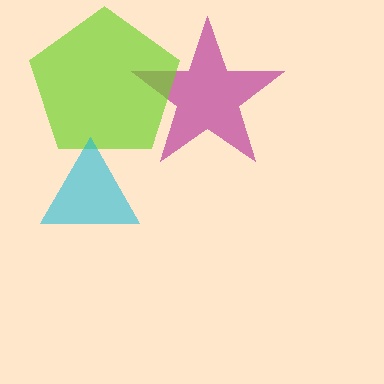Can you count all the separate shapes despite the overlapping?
Yes, there are 3 separate shapes.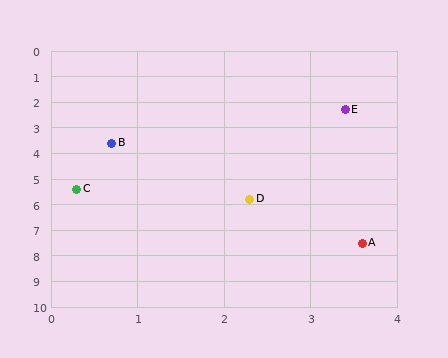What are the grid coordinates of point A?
Point A is at approximately (3.6, 7.5).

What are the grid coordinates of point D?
Point D is at approximately (2.3, 5.8).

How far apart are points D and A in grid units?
Points D and A are about 2.1 grid units apart.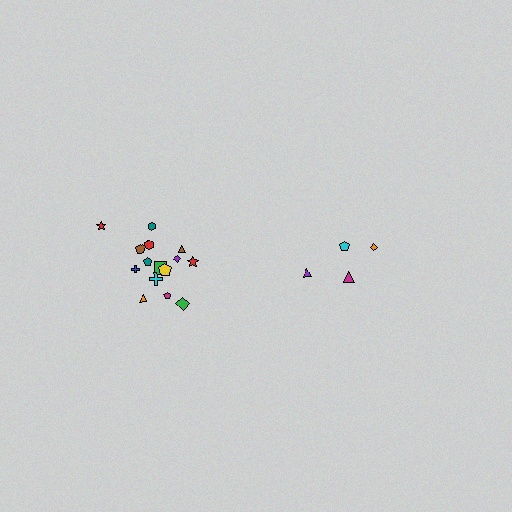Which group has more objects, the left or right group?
The left group.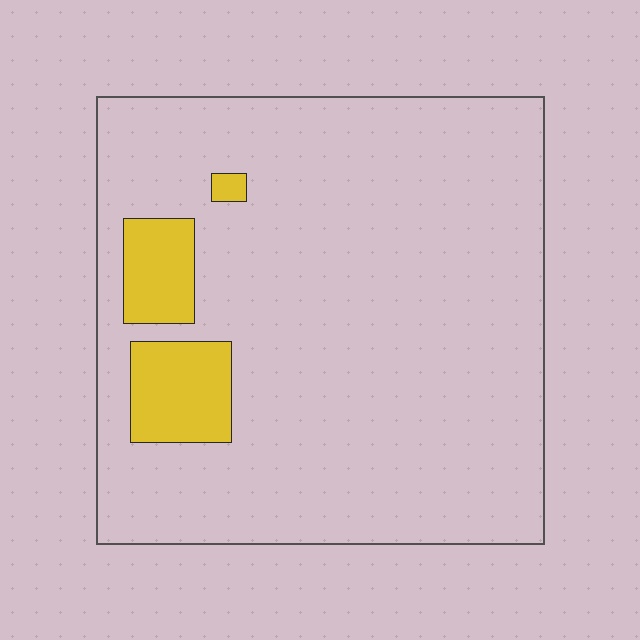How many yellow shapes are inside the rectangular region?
3.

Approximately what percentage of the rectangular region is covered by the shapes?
Approximately 10%.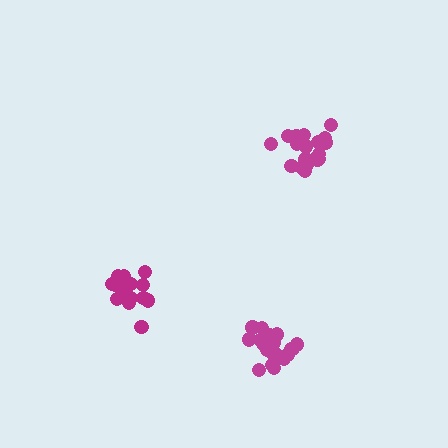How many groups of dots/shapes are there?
There are 3 groups.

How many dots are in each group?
Group 1: 21 dots, Group 2: 19 dots, Group 3: 16 dots (56 total).